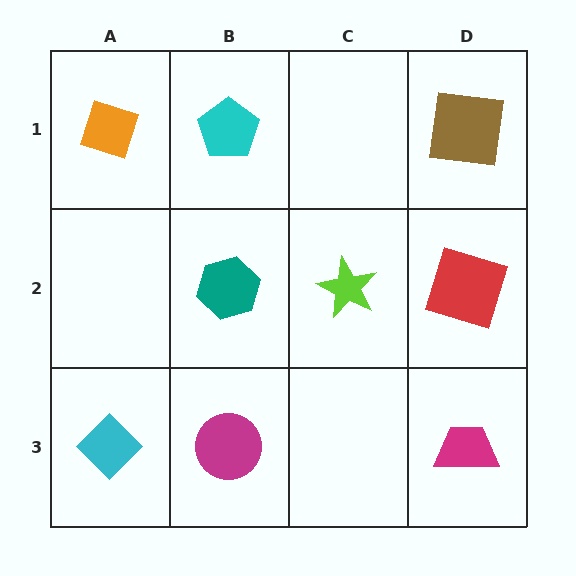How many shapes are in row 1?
3 shapes.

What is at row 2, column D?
A red square.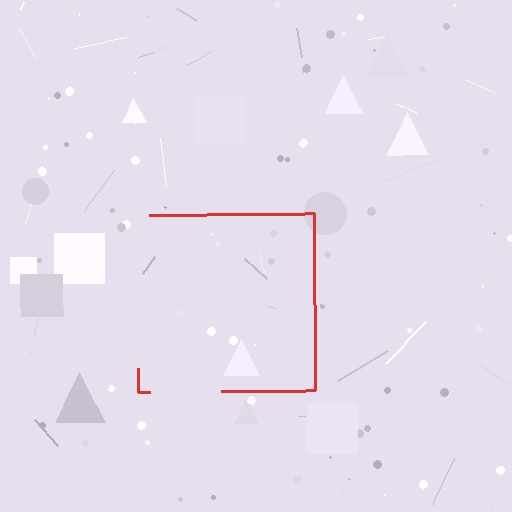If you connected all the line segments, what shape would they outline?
They would outline a square.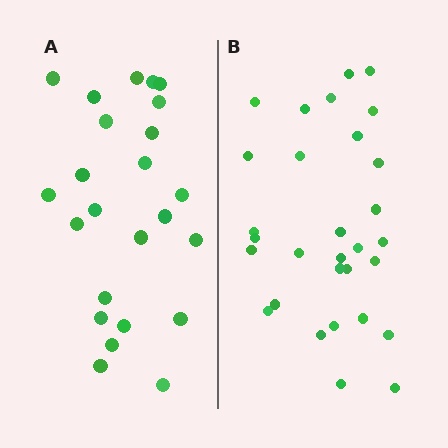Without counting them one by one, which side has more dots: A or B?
Region B (the right region) has more dots.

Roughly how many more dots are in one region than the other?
Region B has about 6 more dots than region A.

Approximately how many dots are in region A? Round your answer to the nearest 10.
About 20 dots. (The exact count is 24, which rounds to 20.)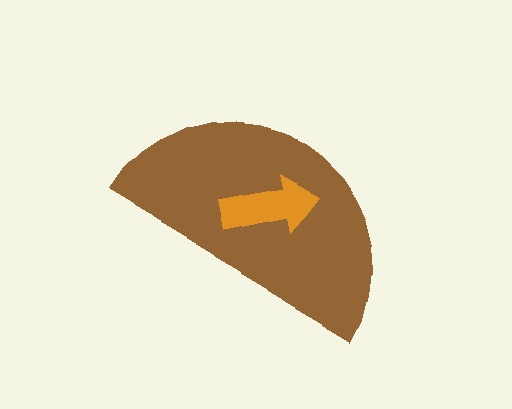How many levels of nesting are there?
2.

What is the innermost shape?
The orange arrow.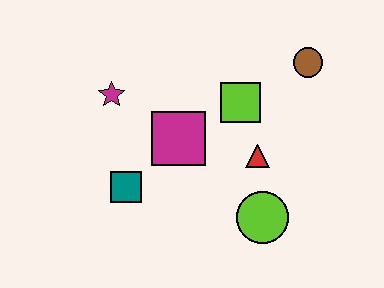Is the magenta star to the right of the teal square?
No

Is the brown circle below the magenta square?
No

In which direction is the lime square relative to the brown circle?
The lime square is to the left of the brown circle.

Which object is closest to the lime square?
The red triangle is closest to the lime square.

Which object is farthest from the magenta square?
The brown circle is farthest from the magenta square.